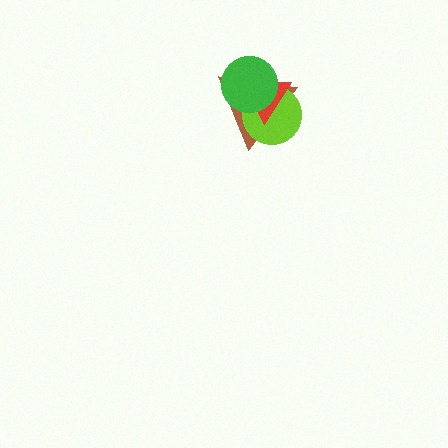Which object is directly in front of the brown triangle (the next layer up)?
The lime circle is directly in front of the brown triangle.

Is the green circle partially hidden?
No, no other shape covers it.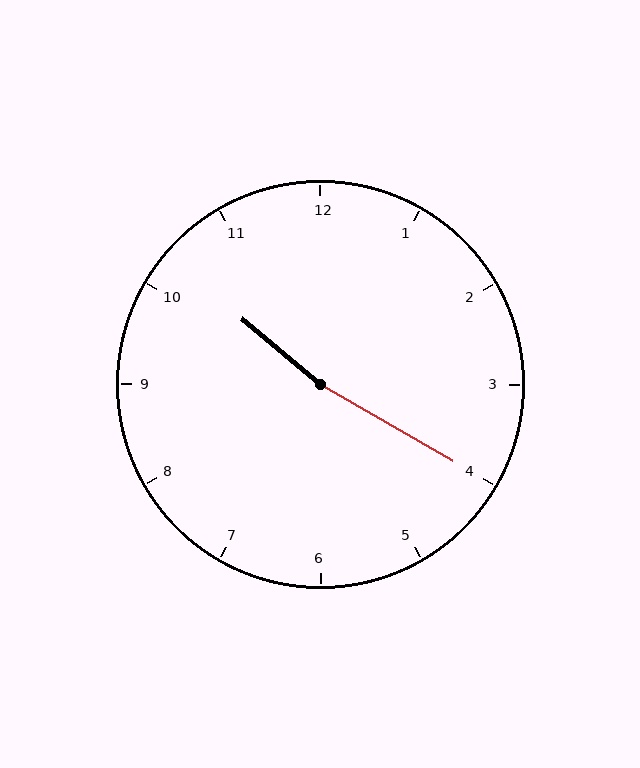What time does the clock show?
10:20.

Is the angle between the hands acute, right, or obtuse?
It is obtuse.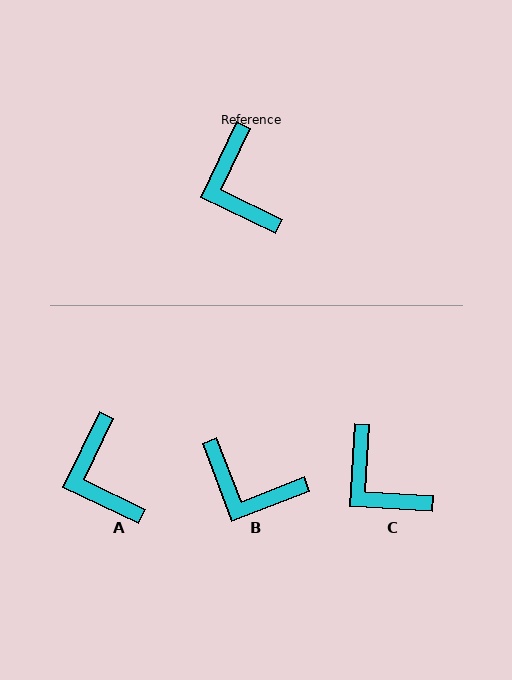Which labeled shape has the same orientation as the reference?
A.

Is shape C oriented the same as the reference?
No, it is off by about 22 degrees.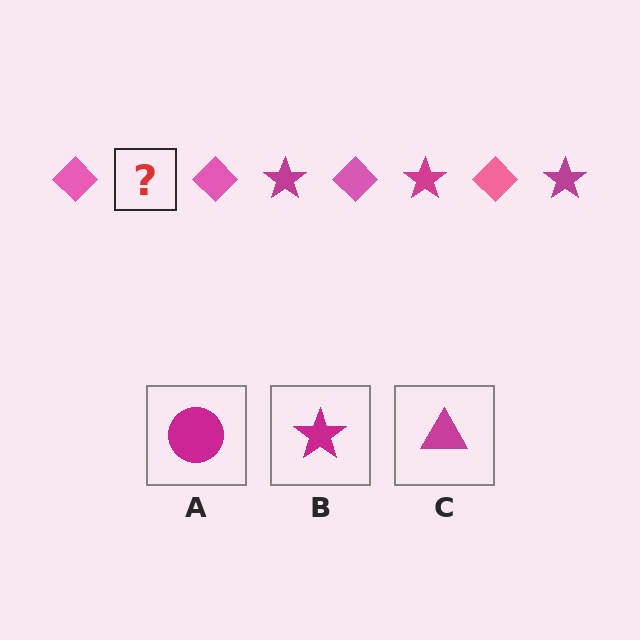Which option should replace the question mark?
Option B.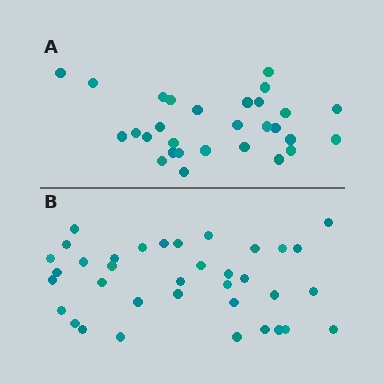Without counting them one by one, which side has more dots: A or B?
Region B (the bottom region) has more dots.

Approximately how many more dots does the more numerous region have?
Region B has roughly 8 or so more dots than region A.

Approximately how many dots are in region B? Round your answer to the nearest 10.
About 40 dots. (The exact count is 36, which rounds to 40.)